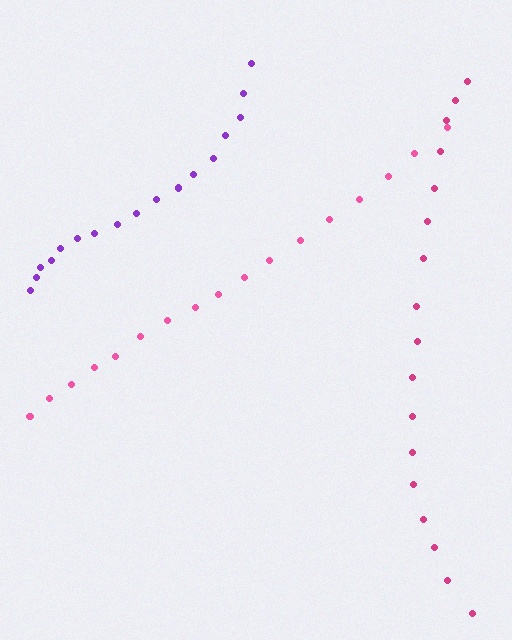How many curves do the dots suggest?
There are 3 distinct paths.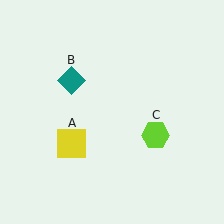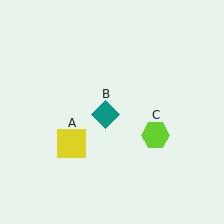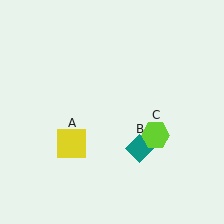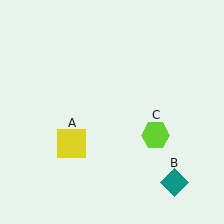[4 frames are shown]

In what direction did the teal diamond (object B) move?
The teal diamond (object B) moved down and to the right.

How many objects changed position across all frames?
1 object changed position: teal diamond (object B).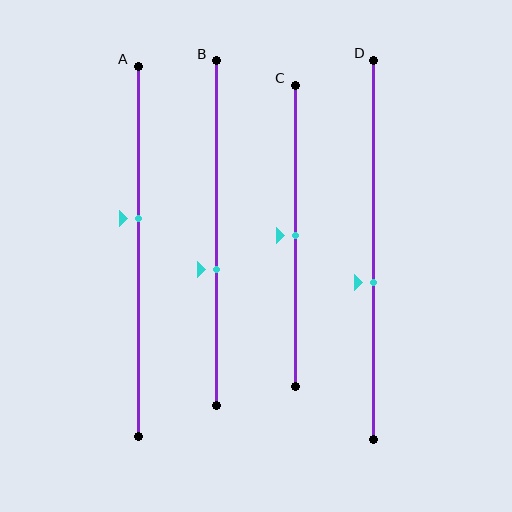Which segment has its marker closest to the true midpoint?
Segment C has its marker closest to the true midpoint.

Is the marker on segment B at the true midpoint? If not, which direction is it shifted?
No, the marker on segment B is shifted downward by about 11% of the segment length.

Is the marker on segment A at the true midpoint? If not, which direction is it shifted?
No, the marker on segment A is shifted upward by about 9% of the segment length.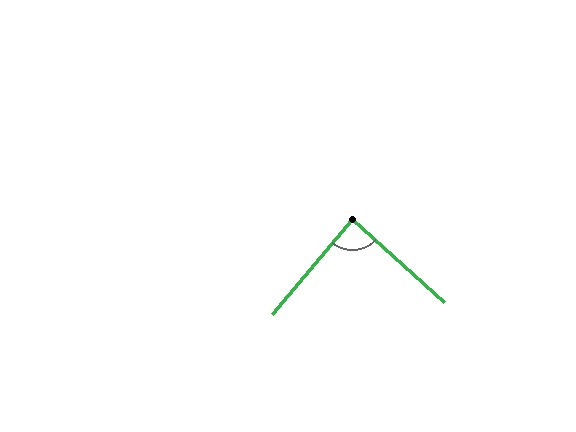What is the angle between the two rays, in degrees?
Approximately 88 degrees.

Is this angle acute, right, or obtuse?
It is approximately a right angle.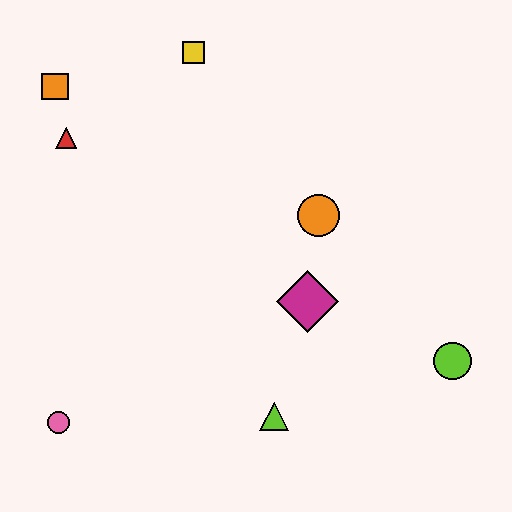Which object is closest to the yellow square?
The orange square is closest to the yellow square.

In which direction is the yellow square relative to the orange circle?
The yellow square is above the orange circle.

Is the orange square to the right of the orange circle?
No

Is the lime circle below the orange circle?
Yes